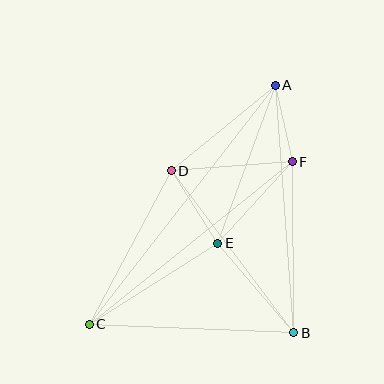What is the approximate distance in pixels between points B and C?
The distance between B and C is approximately 205 pixels.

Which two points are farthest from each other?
Points A and C are farthest from each other.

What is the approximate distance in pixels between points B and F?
The distance between B and F is approximately 171 pixels.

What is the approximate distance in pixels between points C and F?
The distance between C and F is approximately 260 pixels.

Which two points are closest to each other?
Points A and F are closest to each other.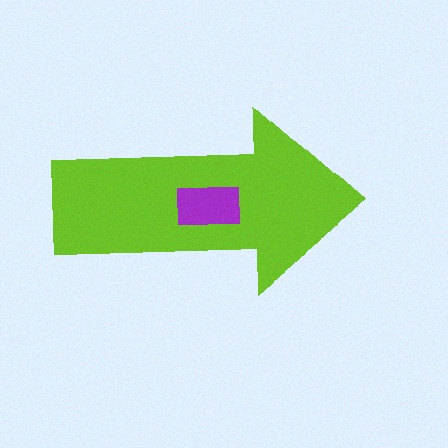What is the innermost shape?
The purple rectangle.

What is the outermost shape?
The lime arrow.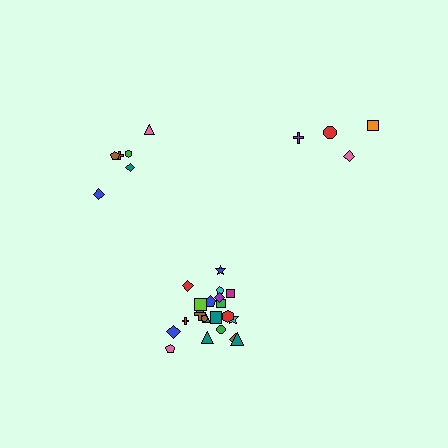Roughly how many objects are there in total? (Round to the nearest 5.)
Roughly 30 objects in total.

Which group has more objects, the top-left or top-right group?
The top-left group.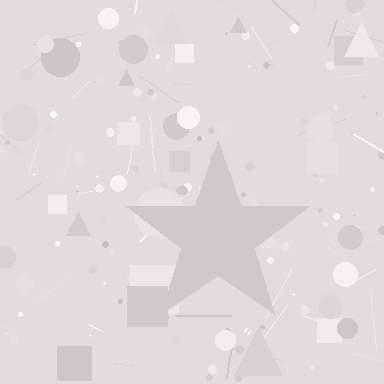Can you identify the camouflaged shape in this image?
The camouflaged shape is a star.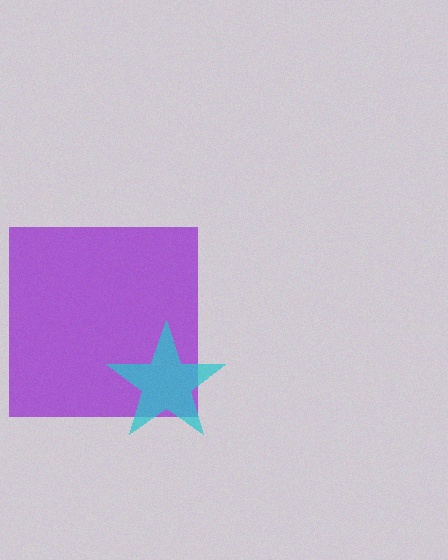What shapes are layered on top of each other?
The layered shapes are: a purple square, a cyan star.